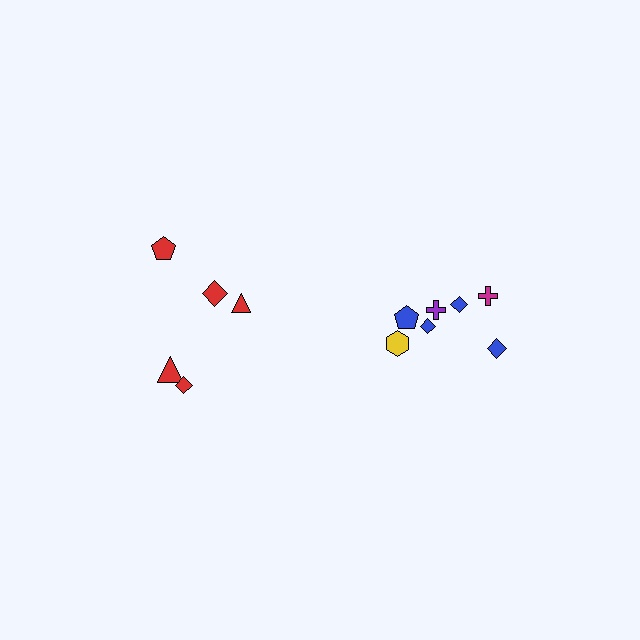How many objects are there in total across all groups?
There are 12 objects.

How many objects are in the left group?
There are 5 objects.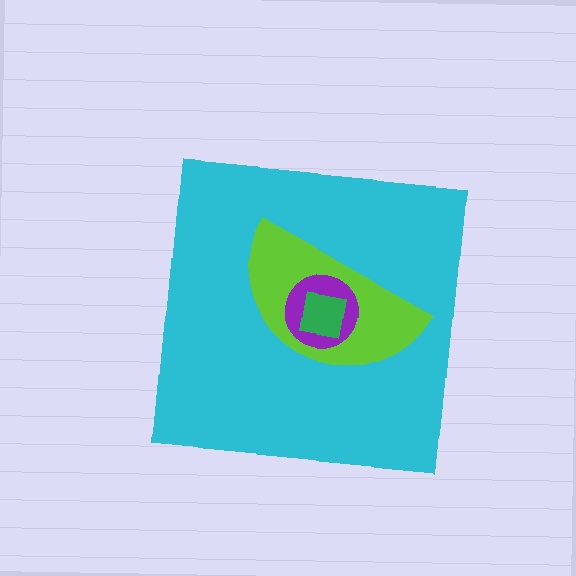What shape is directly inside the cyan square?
The lime semicircle.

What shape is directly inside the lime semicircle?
The purple circle.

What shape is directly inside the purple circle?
The green square.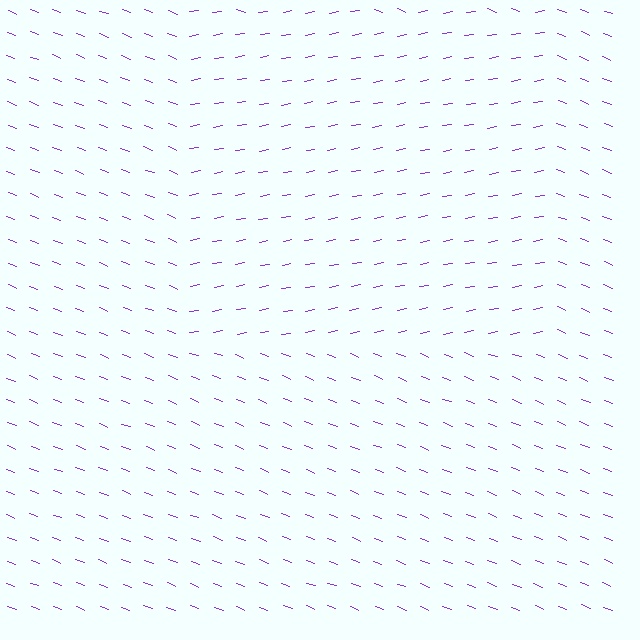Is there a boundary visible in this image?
Yes, there is a texture boundary formed by a change in line orientation.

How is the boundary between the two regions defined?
The boundary is defined purely by a change in line orientation (approximately 31 degrees difference). All lines are the same color and thickness.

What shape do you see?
I see a rectangle.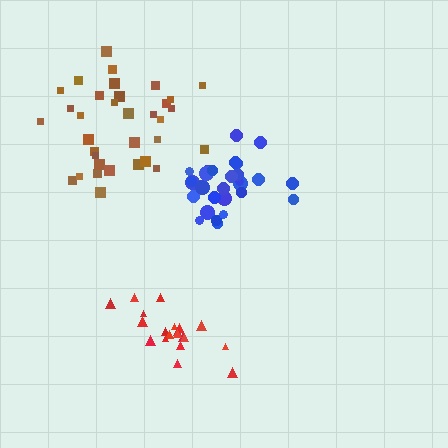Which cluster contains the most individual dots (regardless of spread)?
Brown (34).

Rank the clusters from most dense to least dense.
blue, red, brown.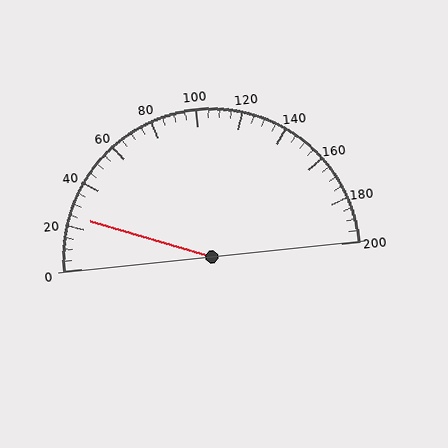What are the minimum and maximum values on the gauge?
The gauge ranges from 0 to 200.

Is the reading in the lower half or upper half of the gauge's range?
The reading is in the lower half of the range (0 to 200).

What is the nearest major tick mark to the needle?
The nearest major tick mark is 20.